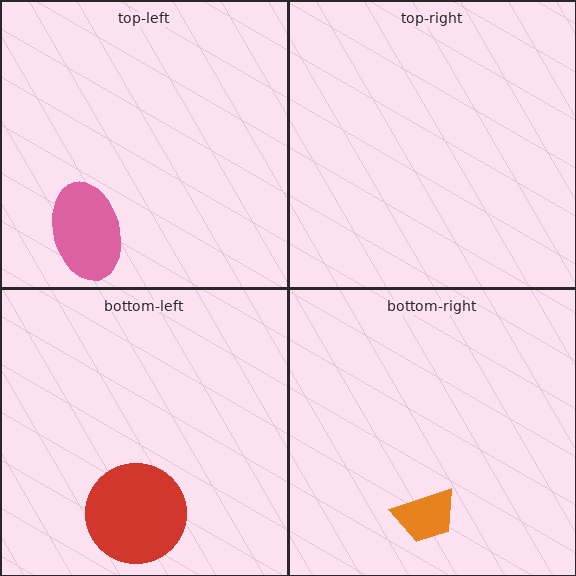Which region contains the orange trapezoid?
The bottom-right region.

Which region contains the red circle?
The bottom-left region.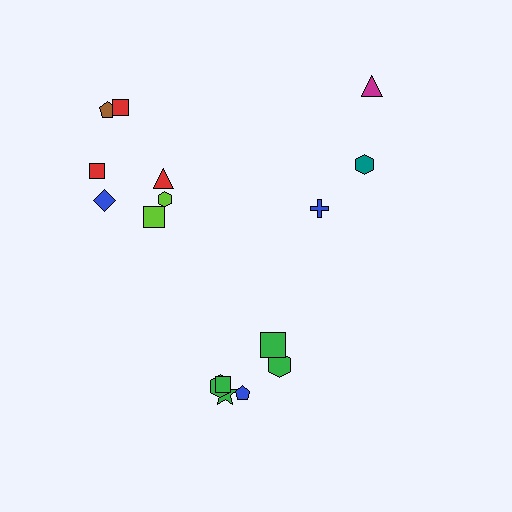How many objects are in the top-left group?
There are 7 objects.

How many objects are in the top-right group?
There are 3 objects.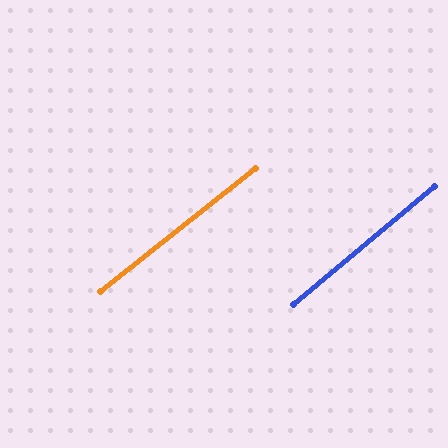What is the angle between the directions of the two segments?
Approximately 2 degrees.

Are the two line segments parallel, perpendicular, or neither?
Parallel — their directions differ by only 1.6°.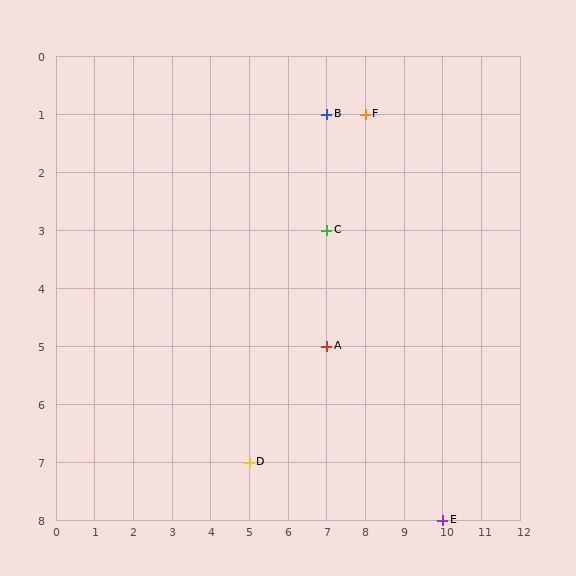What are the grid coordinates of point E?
Point E is at grid coordinates (10, 8).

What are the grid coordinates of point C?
Point C is at grid coordinates (7, 3).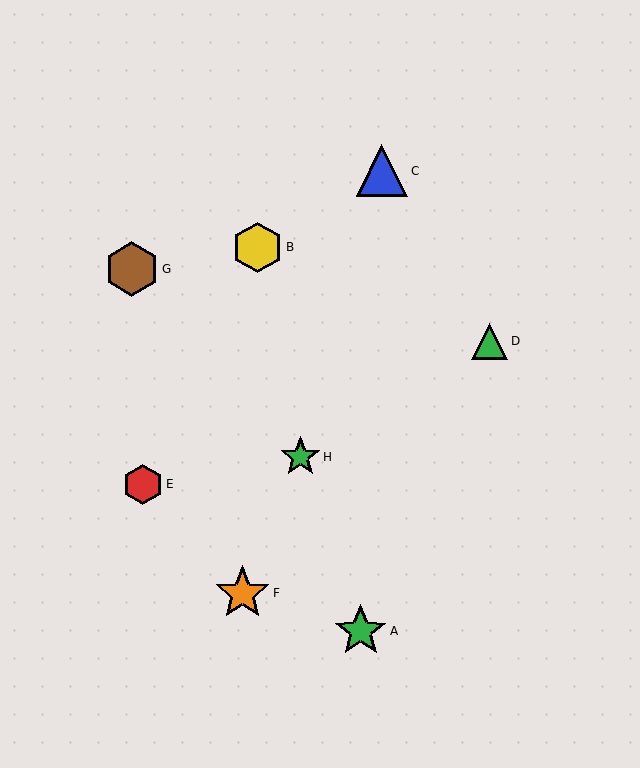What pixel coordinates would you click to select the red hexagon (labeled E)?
Click at (143, 484) to select the red hexagon E.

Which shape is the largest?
The orange star (labeled F) is the largest.